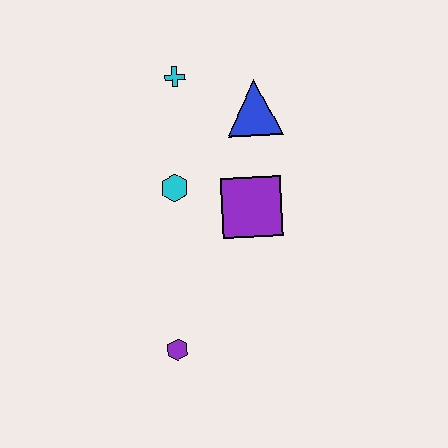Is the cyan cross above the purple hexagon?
Yes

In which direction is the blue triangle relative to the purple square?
The blue triangle is above the purple square.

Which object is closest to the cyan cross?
The blue triangle is closest to the cyan cross.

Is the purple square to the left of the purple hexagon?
No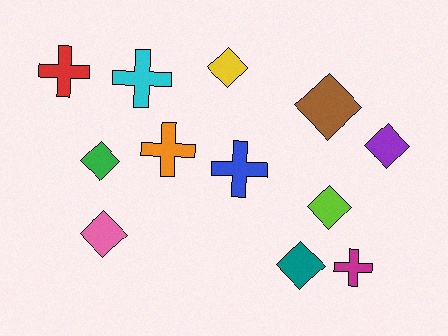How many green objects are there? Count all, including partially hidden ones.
There is 1 green object.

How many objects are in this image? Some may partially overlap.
There are 12 objects.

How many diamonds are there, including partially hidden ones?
There are 7 diamonds.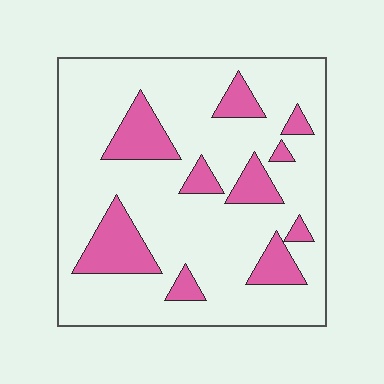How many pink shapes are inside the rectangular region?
10.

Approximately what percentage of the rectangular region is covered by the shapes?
Approximately 20%.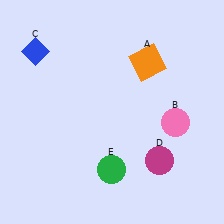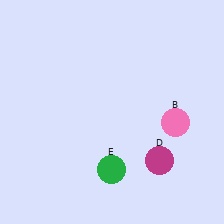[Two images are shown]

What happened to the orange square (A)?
The orange square (A) was removed in Image 2. It was in the top-right area of Image 1.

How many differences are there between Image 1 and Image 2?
There are 2 differences between the two images.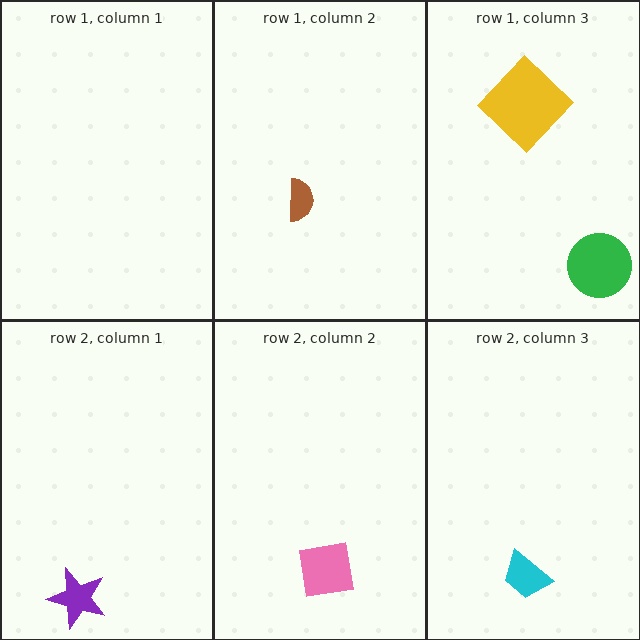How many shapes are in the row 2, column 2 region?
1.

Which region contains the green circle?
The row 1, column 3 region.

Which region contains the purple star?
The row 2, column 1 region.